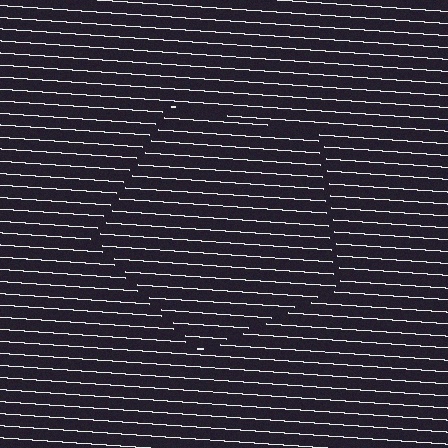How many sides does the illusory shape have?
5 sides — the line-ends trace a pentagon.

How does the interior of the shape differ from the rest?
The interior of the shape contains the same grating, shifted by half a period — the contour is defined by the phase discontinuity where line-ends from the inner and outer gratings abut.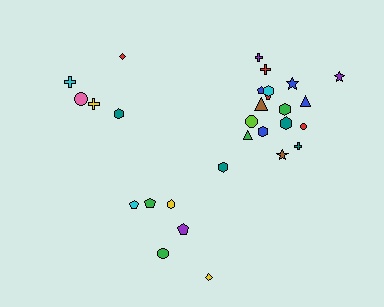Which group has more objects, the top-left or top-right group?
The top-right group.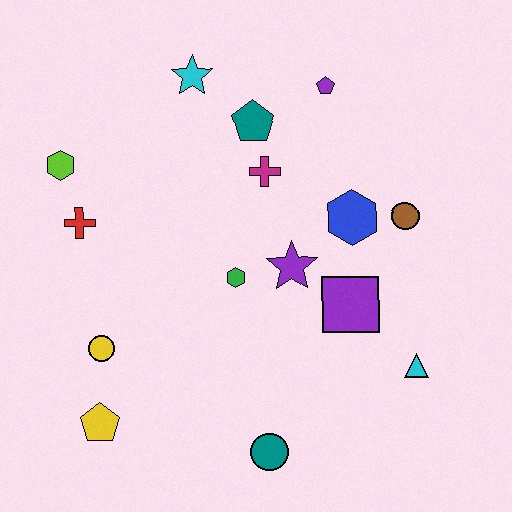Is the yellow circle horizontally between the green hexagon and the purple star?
No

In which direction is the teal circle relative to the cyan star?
The teal circle is below the cyan star.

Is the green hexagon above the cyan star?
No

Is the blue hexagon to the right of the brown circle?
No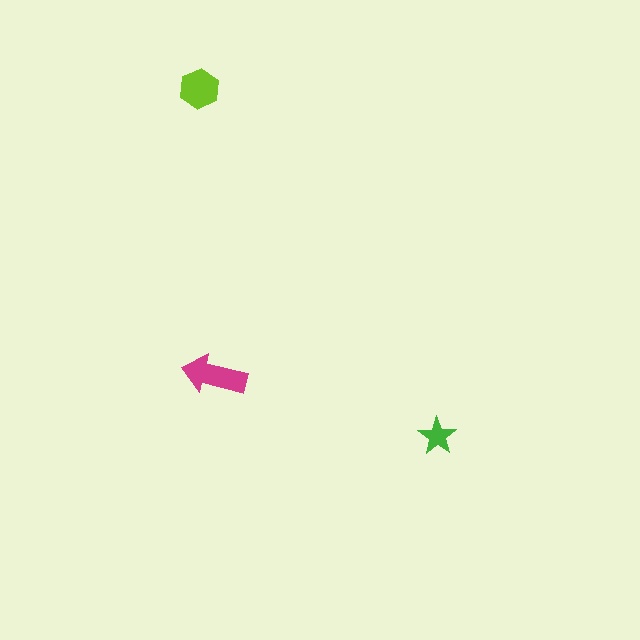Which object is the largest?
The magenta arrow.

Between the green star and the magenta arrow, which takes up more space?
The magenta arrow.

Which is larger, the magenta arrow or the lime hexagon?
The magenta arrow.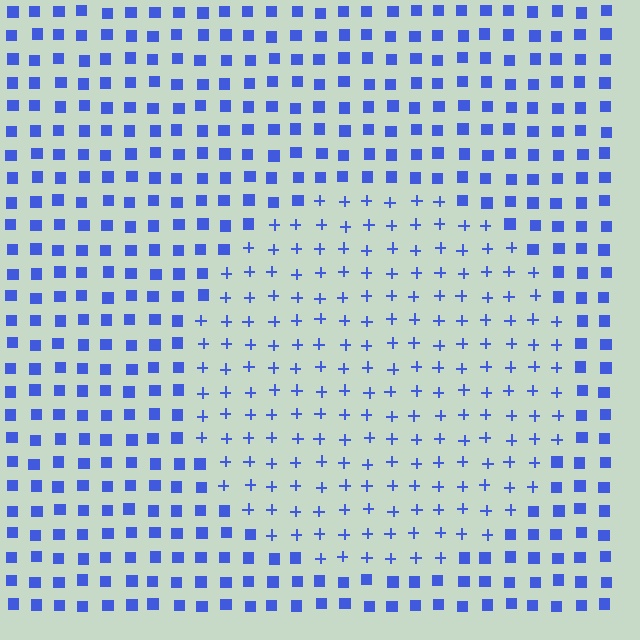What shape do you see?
I see a circle.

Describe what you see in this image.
The image is filled with small blue elements arranged in a uniform grid. A circle-shaped region contains plus signs, while the surrounding area contains squares. The boundary is defined purely by the change in element shape.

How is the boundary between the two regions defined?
The boundary is defined by a change in element shape: plus signs inside vs. squares outside. All elements share the same color and spacing.